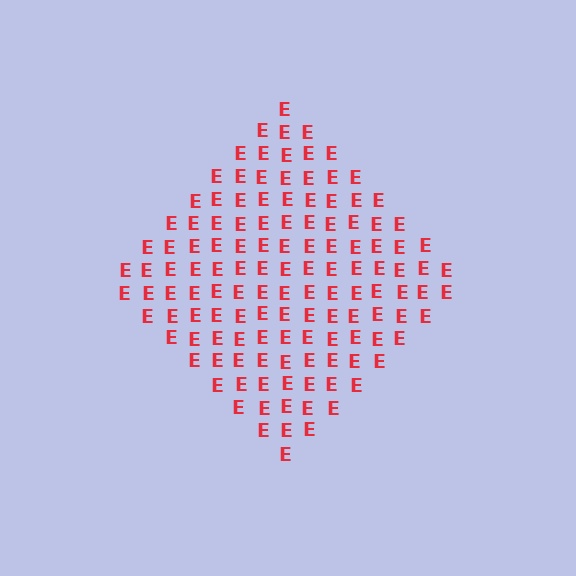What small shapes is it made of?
It is made of small letter E's.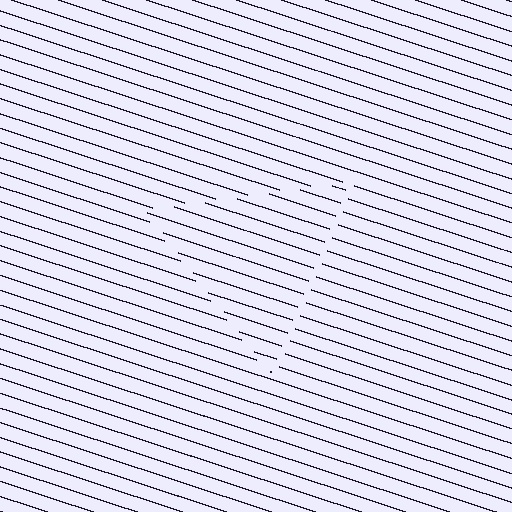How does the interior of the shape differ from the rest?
The interior of the shape contains the same grating, shifted by half a period — the contour is defined by the phase discontinuity where line-ends from the inner and outer gratings abut.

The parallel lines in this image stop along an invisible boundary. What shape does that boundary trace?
An illusory triangle. The interior of the shape contains the same grating, shifted by half a period — the contour is defined by the phase discontinuity where line-ends from the inner and outer gratings abut.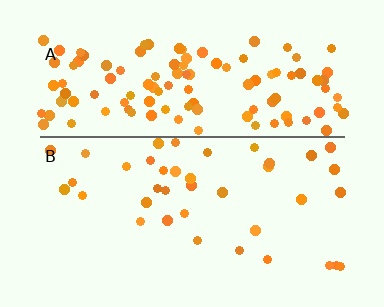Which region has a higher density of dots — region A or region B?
A (the top).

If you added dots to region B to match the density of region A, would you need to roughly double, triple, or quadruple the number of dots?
Approximately triple.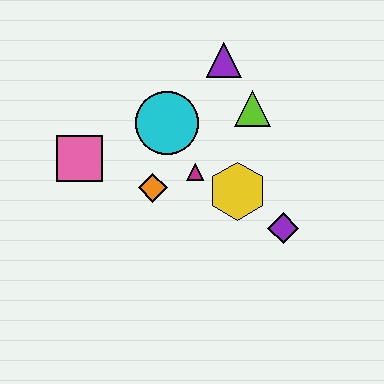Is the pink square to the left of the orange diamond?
Yes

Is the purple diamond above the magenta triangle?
No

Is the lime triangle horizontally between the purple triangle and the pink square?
No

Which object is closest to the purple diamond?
The yellow hexagon is closest to the purple diamond.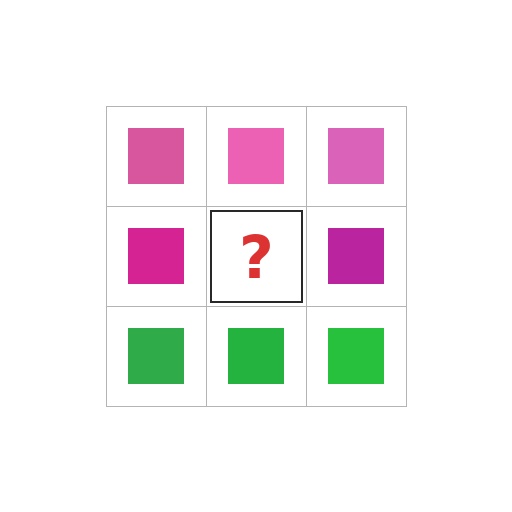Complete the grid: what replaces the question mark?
The question mark should be replaced with a magenta square.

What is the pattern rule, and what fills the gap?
The rule is that each row has a consistent color. The gap should be filled with a magenta square.